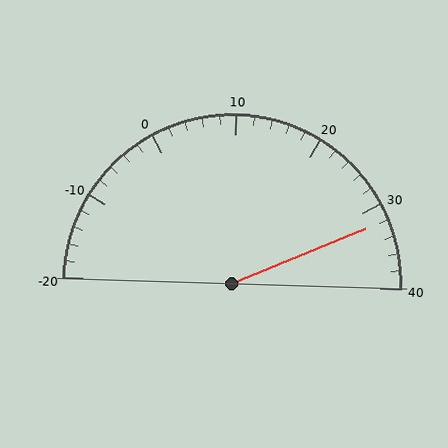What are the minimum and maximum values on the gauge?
The gauge ranges from -20 to 40.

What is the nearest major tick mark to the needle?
The nearest major tick mark is 30.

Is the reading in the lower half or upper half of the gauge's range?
The reading is in the upper half of the range (-20 to 40).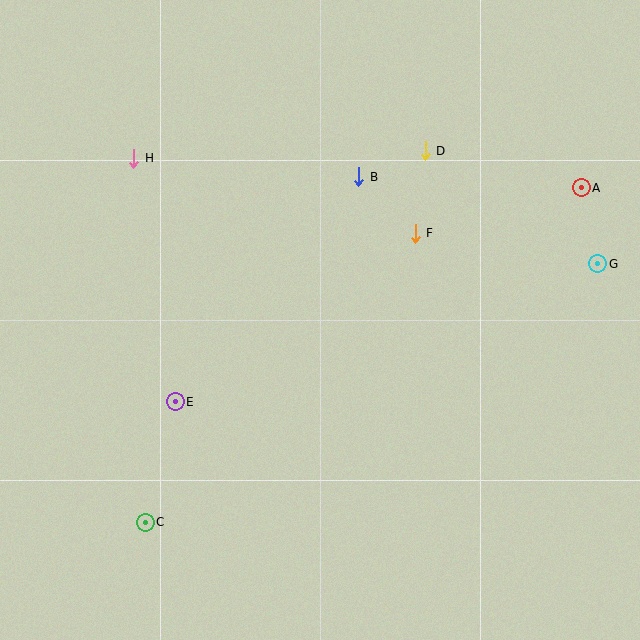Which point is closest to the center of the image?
Point F at (415, 233) is closest to the center.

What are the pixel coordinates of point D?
Point D is at (425, 151).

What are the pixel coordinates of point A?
Point A is at (581, 188).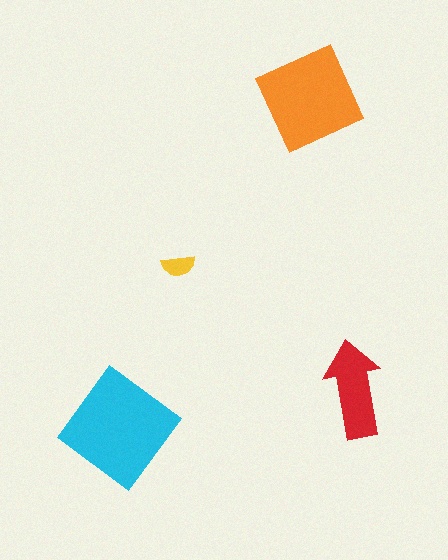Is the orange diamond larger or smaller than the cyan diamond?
Smaller.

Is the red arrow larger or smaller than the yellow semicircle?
Larger.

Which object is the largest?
The cyan diamond.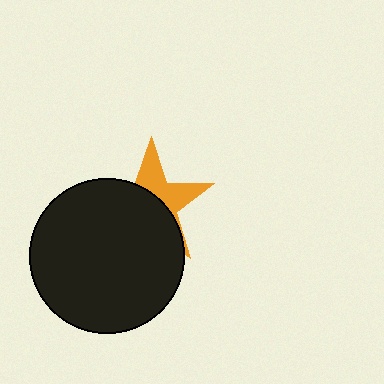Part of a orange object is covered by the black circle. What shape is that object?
It is a star.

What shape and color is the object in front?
The object in front is a black circle.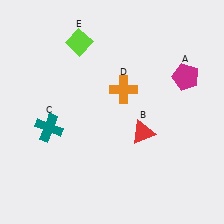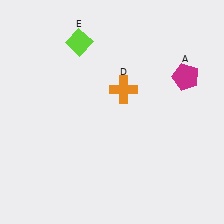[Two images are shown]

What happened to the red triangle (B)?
The red triangle (B) was removed in Image 2. It was in the bottom-right area of Image 1.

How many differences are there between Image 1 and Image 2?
There are 2 differences between the two images.